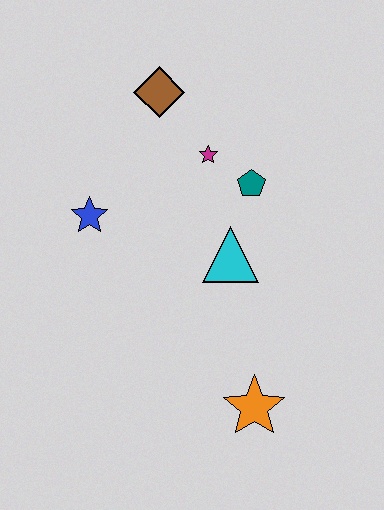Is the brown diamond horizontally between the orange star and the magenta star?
No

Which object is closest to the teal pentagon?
The magenta star is closest to the teal pentagon.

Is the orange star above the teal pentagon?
No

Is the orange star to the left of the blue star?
No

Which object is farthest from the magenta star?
The orange star is farthest from the magenta star.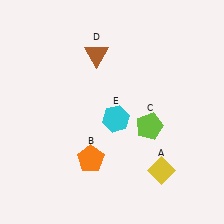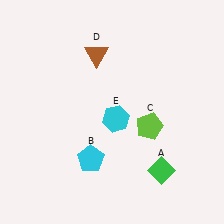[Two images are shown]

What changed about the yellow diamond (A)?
In Image 1, A is yellow. In Image 2, it changed to green.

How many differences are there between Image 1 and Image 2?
There are 2 differences between the two images.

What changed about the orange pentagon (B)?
In Image 1, B is orange. In Image 2, it changed to cyan.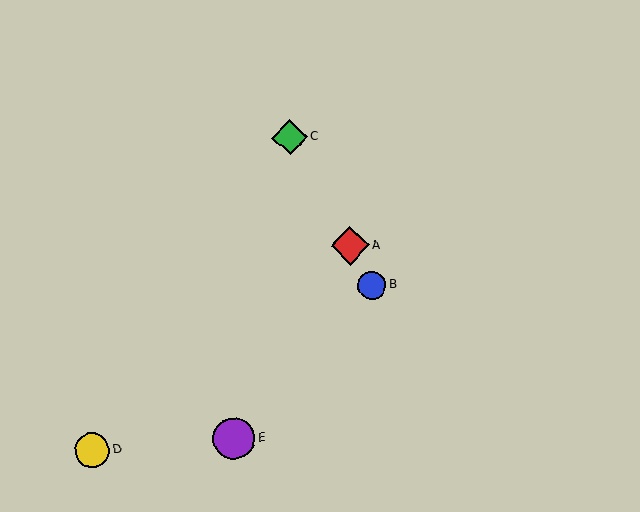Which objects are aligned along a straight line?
Objects A, B, C are aligned along a straight line.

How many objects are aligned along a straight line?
3 objects (A, B, C) are aligned along a straight line.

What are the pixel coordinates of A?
Object A is at (350, 246).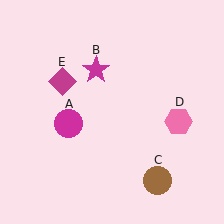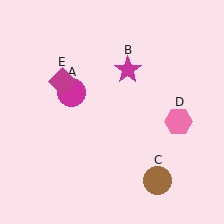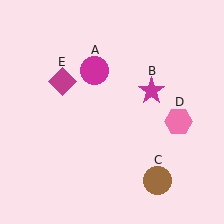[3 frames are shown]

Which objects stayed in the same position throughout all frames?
Brown circle (object C) and pink hexagon (object D) and magenta diamond (object E) remained stationary.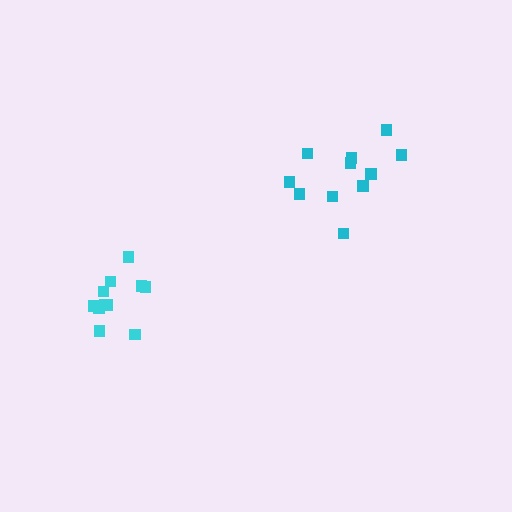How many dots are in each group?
Group 1: 11 dots, Group 2: 11 dots (22 total).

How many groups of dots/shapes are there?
There are 2 groups.